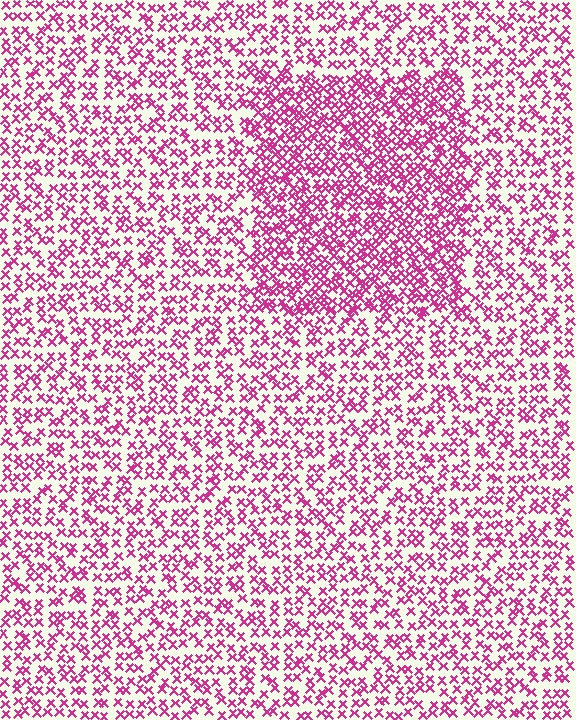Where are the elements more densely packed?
The elements are more densely packed inside the rectangle boundary.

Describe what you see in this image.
The image contains small magenta elements arranged at two different densities. A rectangle-shaped region is visible where the elements are more densely packed than the surrounding area.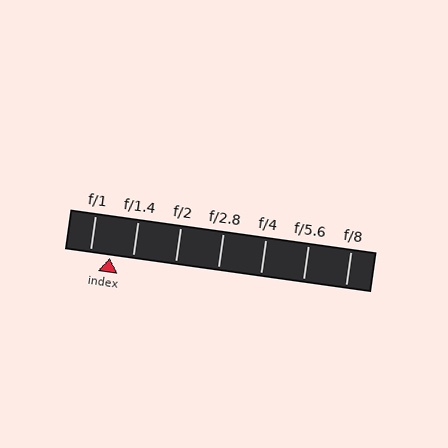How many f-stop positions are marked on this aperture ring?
There are 7 f-stop positions marked.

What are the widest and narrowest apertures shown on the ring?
The widest aperture shown is f/1 and the narrowest is f/8.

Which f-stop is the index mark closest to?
The index mark is closest to f/1.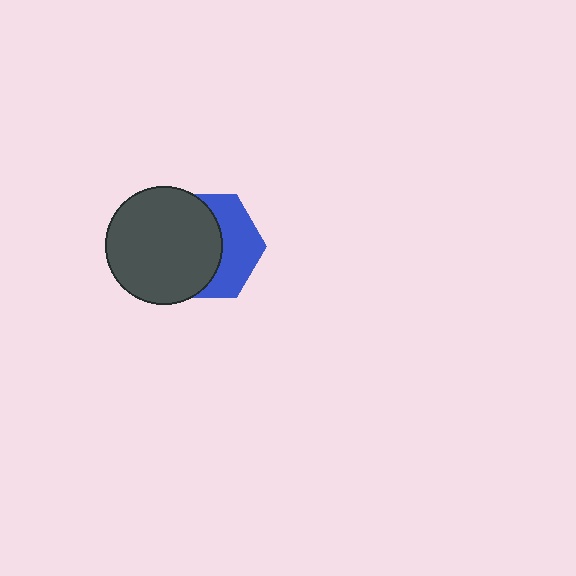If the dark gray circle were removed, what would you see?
You would see the complete blue hexagon.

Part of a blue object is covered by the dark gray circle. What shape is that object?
It is a hexagon.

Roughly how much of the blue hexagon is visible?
A small part of it is visible (roughly 42%).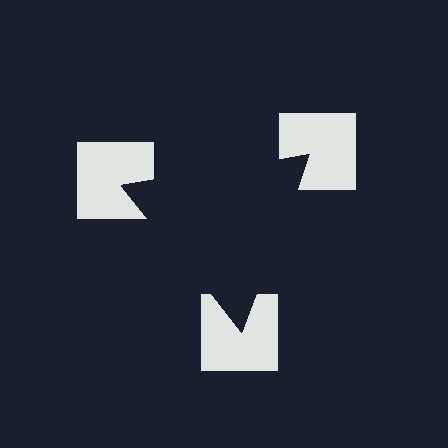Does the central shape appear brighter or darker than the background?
It typically appears slightly darker than the background, even though no actual brightness change is drawn.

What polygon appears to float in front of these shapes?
An illusory triangle — its edges are inferred from the aligned wedge cuts in the notched squares, not physically drawn.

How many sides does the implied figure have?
3 sides.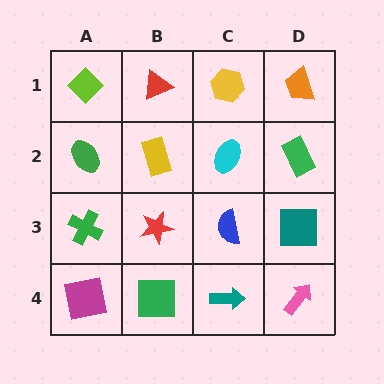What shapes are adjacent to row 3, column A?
A green ellipse (row 2, column A), a magenta square (row 4, column A), a red star (row 3, column B).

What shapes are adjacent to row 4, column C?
A blue semicircle (row 3, column C), a green square (row 4, column B), a pink arrow (row 4, column D).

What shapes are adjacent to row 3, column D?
A green rectangle (row 2, column D), a pink arrow (row 4, column D), a blue semicircle (row 3, column C).